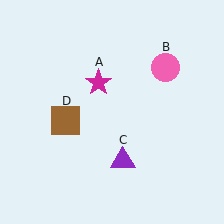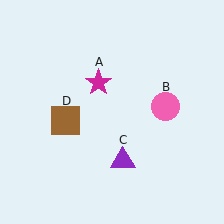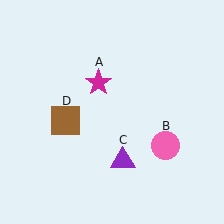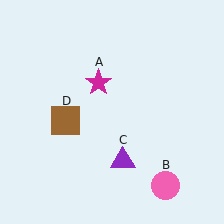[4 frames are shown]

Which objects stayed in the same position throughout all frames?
Magenta star (object A) and purple triangle (object C) and brown square (object D) remained stationary.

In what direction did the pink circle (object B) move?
The pink circle (object B) moved down.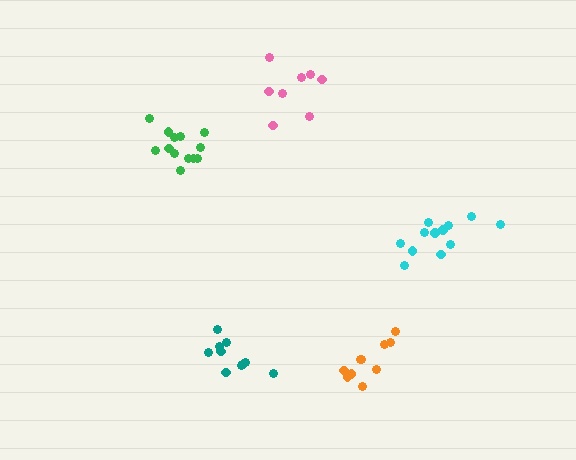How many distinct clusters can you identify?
There are 5 distinct clusters.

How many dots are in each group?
Group 1: 10 dots, Group 2: 13 dots, Group 3: 8 dots, Group 4: 12 dots, Group 5: 10 dots (53 total).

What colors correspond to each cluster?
The clusters are colored: teal, green, pink, cyan, orange.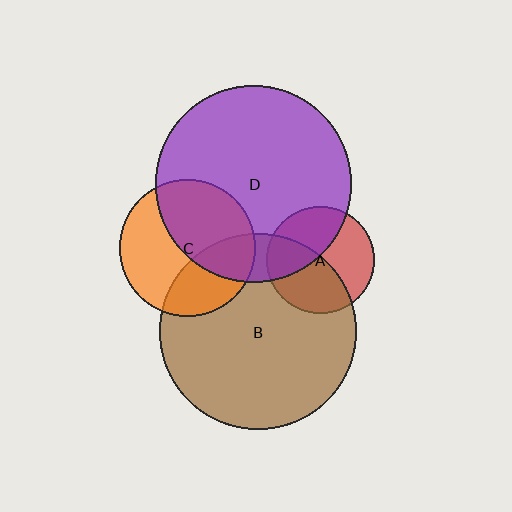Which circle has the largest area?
Circle B (brown).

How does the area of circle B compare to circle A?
Approximately 3.3 times.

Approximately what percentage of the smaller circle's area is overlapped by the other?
Approximately 50%.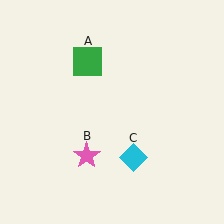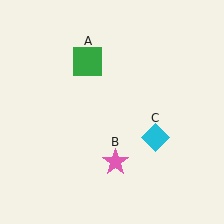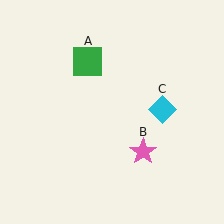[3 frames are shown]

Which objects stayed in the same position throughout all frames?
Green square (object A) remained stationary.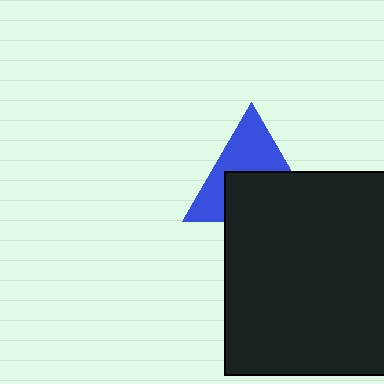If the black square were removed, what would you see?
You would see the complete blue triangle.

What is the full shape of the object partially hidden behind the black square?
The partially hidden object is a blue triangle.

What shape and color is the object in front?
The object in front is a black square.